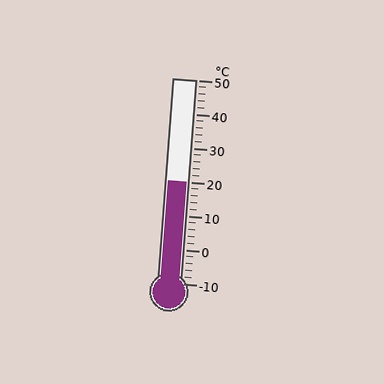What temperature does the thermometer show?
The thermometer shows approximately 20°C.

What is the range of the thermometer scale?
The thermometer scale ranges from -10°C to 50°C.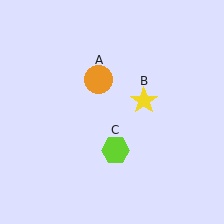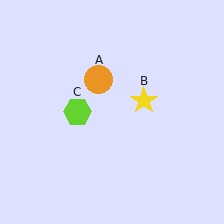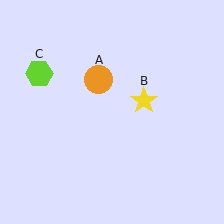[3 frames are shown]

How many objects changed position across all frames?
1 object changed position: lime hexagon (object C).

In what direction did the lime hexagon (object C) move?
The lime hexagon (object C) moved up and to the left.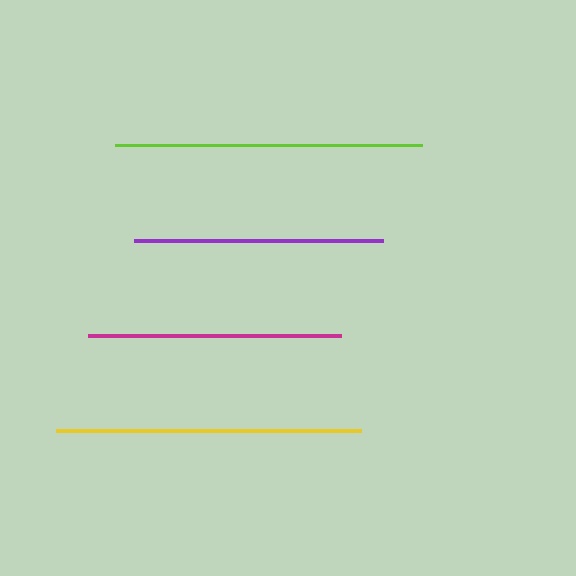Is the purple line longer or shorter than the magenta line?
The magenta line is longer than the purple line.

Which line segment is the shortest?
The purple line is the shortest at approximately 250 pixels.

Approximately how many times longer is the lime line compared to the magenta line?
The lime line is approximately 1.2 times the length of the magenta line.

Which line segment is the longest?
The lime line is the longest at approximately 308 pixels.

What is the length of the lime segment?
The lime segment is approximately 308 pixels long.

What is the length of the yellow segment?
The yellow segment is approximately 305 pixels long.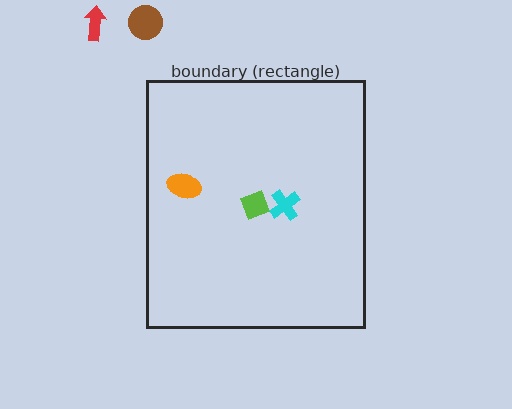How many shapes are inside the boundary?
3 inside, 2 outside.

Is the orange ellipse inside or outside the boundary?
Inside.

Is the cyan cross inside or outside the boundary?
Inside.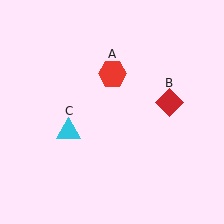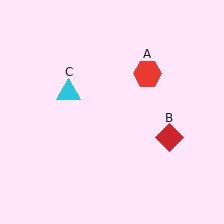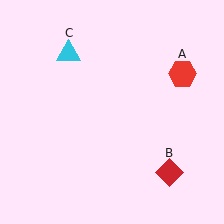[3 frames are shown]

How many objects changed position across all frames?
3 objects changed position: red hexagon (object A), red diamond (object B), cyan triangle (object C).